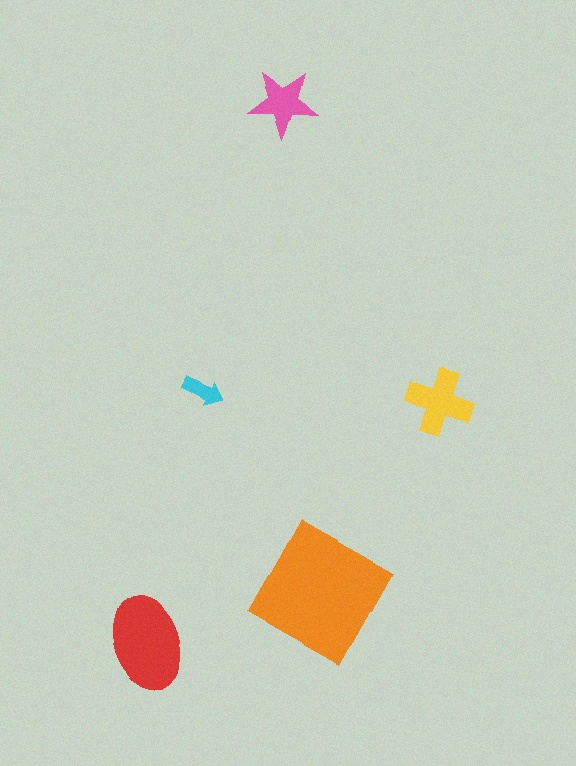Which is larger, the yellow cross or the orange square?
The orange square.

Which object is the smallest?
The cyan arrow.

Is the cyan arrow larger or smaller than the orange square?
Smaller.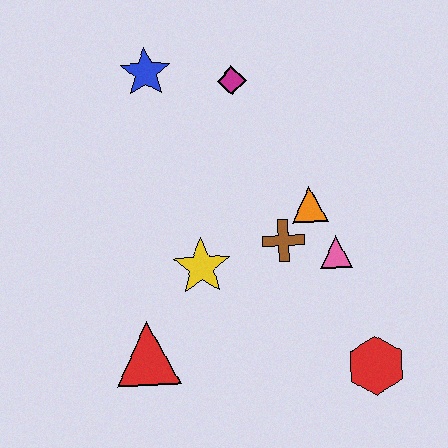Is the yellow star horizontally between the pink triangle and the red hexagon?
No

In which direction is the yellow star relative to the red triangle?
The yellow star is above the red triangle.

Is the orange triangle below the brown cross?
No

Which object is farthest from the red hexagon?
The blue star is farthest from the red hexagon.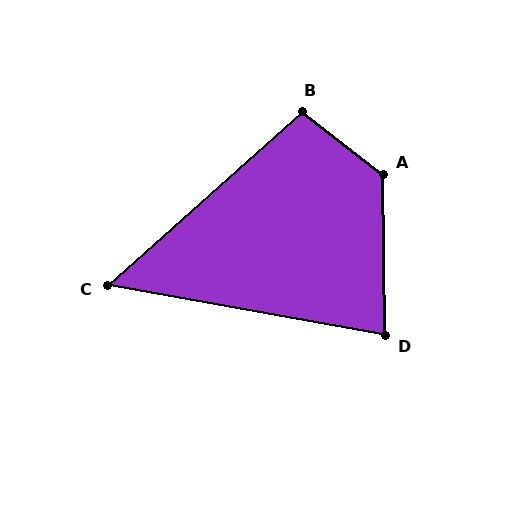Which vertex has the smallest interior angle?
C, at approximately 52 degrees.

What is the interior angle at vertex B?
Approximately 101 degrees (obtuse).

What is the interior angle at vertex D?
Approximately 79 degrees (acute).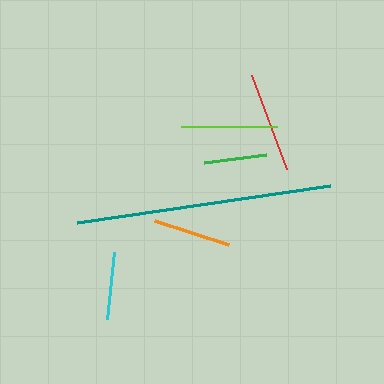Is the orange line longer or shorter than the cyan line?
The orange line is longer than the cyan line.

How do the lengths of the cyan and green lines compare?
The cyan and green lines are approximately the same length.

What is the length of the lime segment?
The lime segment is approximately 96 pixels long.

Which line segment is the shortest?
The green line is the shortest at approximately 63 pixels.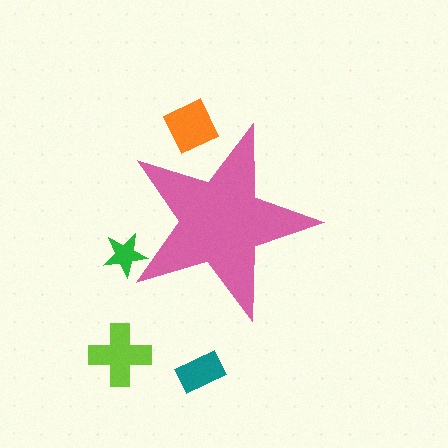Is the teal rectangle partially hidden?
No, the teal rectangle is fully visible.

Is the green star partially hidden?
Yes, the green star is partially hidden behind the pink star.